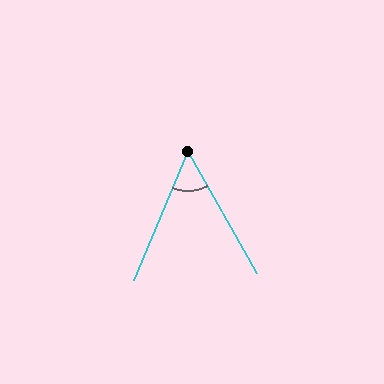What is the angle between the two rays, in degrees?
Approximately 52 degrees.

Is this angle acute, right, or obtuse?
It is acute.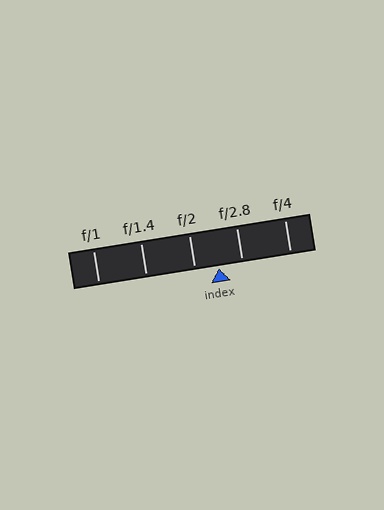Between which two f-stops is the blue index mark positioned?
The index mark is between f/2 and f/2.8.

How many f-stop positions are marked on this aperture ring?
There are 5 f-stop positions marked.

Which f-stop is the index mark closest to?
The index mark is closest to f/2.8.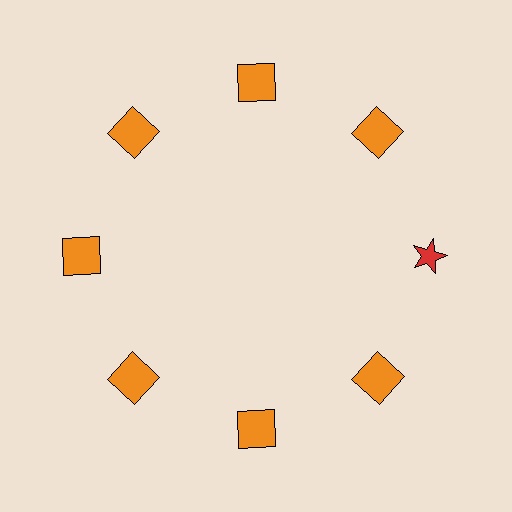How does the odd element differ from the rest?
It differs in both color (red instead of orange) and shape (star instead of square).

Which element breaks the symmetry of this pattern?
The red star at roughly the 3 o'clock position breaks the symmetry. All other shapes are orange squares.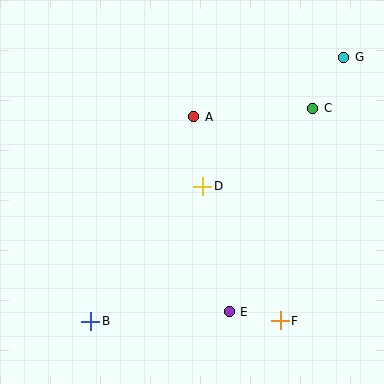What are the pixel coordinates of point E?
Point E is at (229, 312).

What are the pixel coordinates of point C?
Point C is at (313, 108).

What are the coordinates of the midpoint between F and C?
The midpoint between F and C is at (297, 215).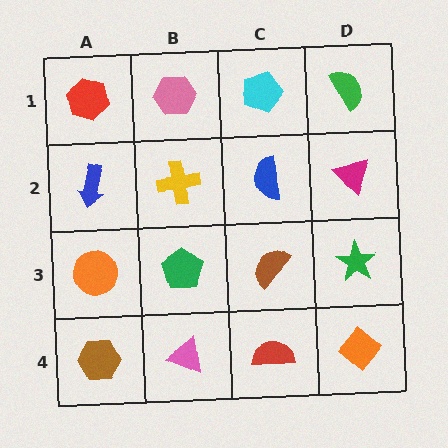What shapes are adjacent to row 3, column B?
A yellow cross (row 2, column B), a pink triangle (row 4, column B), an orange circle (row 3, column A), a brown semicircle (row 3, column C).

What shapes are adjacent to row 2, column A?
A red hexagon (row 1, column A), an orange circle (row 3, column A), a yellow cross (row 2, column B).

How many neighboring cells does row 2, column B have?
4.